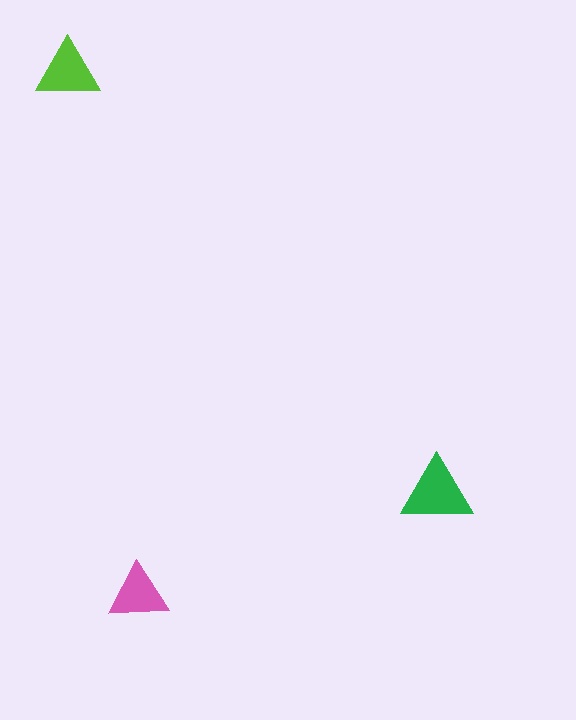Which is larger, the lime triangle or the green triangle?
The green one.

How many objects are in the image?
There are 3 objects in the image.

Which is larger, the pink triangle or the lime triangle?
The lime one.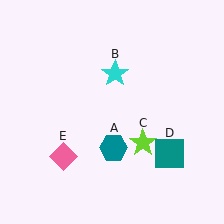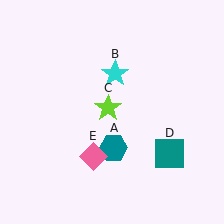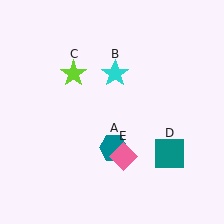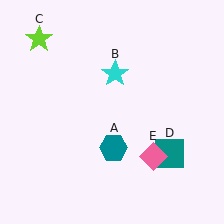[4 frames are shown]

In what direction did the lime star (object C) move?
The lime star (object C) moved up and to the left.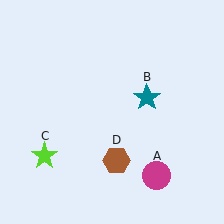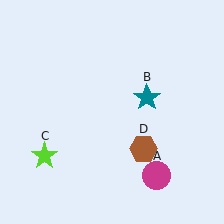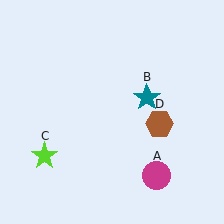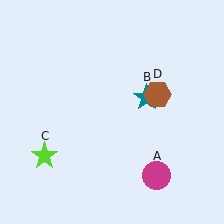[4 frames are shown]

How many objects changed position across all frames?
1 object changed position: brown hexagon (object D).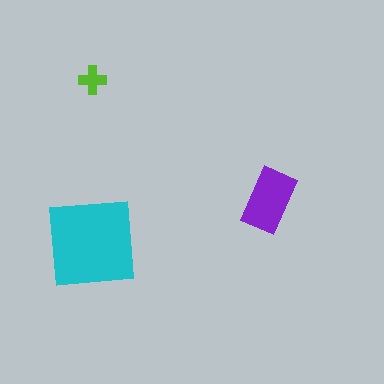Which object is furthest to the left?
The cyan square is leftmost.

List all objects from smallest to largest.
The lime cross, the purple rectangle, the cyan square.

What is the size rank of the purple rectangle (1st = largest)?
2nd.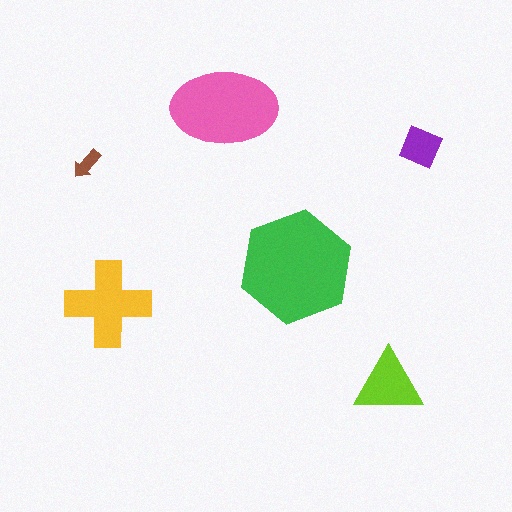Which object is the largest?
The green hexagon.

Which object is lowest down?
The lime triangle is bottommost.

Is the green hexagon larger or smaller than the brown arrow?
Larger.